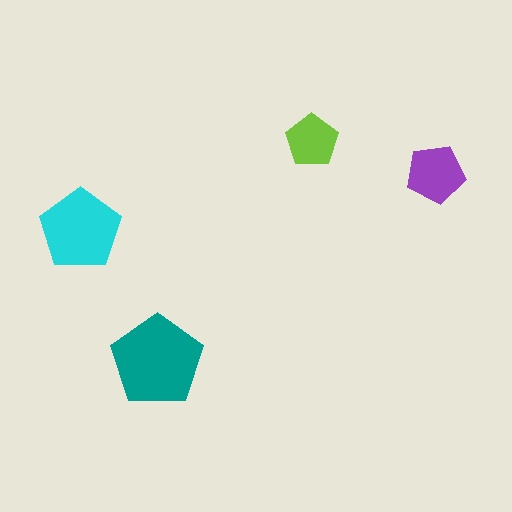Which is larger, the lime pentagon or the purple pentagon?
The purple one.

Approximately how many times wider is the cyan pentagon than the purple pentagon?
About 1.5 times wider.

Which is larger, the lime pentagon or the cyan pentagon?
The cyan one.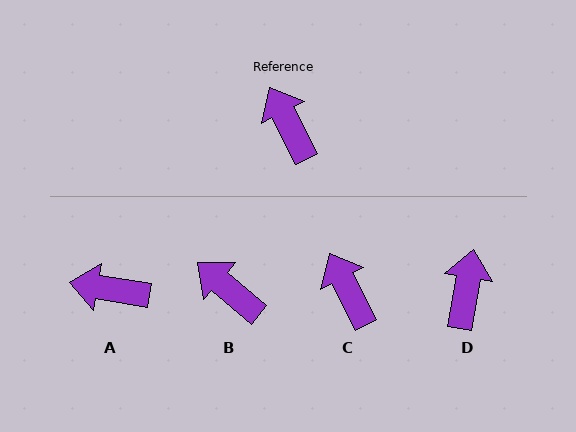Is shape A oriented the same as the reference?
No, it is off by about 53 degrees.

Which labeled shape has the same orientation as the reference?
C.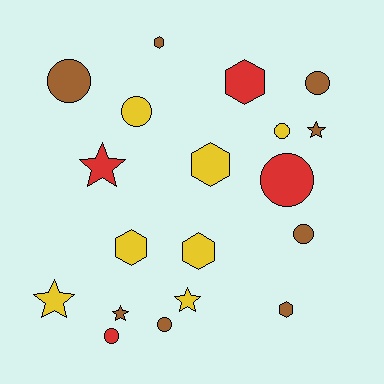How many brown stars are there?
There are 2 brown stars.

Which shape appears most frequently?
Circle, with 8 objects.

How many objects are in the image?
There are 19 objects.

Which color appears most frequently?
Brown, with 8 objects.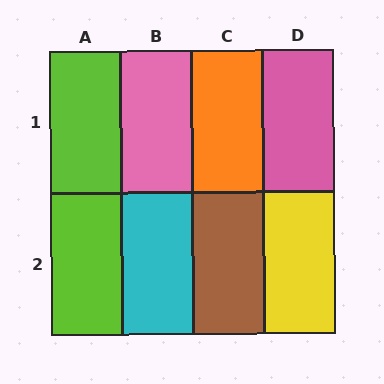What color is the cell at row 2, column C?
Brown.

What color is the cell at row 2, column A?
Lime.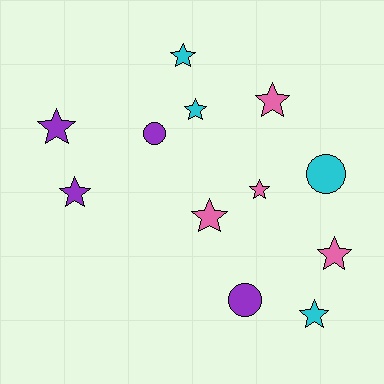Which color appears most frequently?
Pink, with 4 objects.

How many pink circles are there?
There are no pink circles.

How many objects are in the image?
There are 12 objects.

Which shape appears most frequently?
Star, with 9 objects.